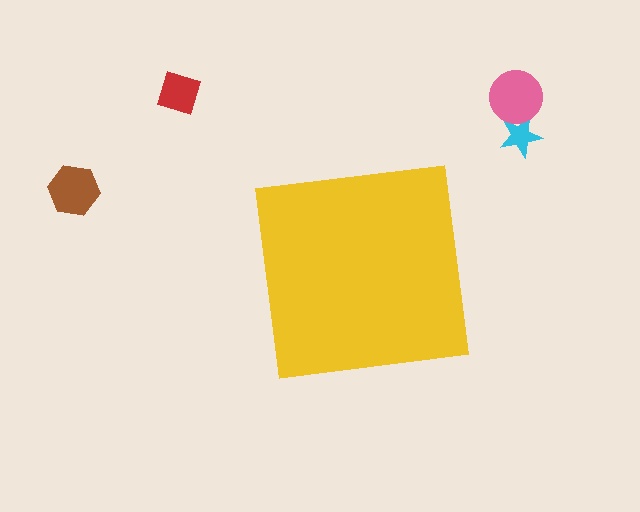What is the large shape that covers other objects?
A yellow square.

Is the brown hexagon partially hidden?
No, the brown hexagon is fully visible.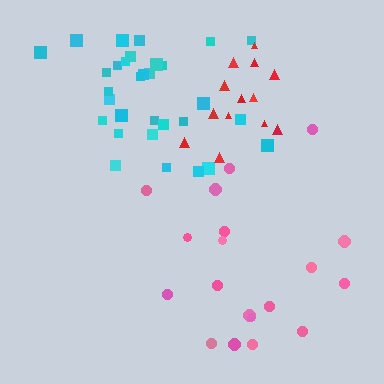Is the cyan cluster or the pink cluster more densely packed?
Cyan.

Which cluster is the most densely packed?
Cyan.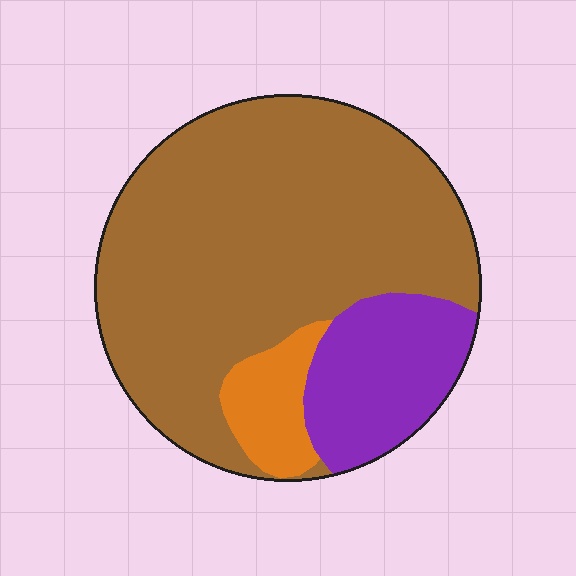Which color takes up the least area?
Orange, at roughly 10%.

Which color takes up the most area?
Brown, at roughly 75%.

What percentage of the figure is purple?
Purple covers 19% of the figure.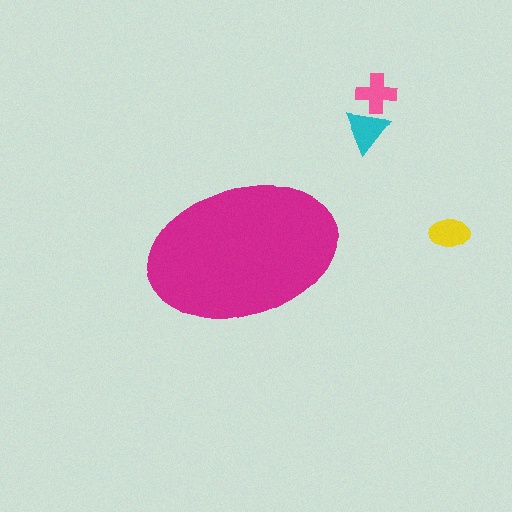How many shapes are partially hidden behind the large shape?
0 shapes are partially hidden.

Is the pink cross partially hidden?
No, the pink cross is fully visible.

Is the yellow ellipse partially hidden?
No, the yellow ellipse is fully visible.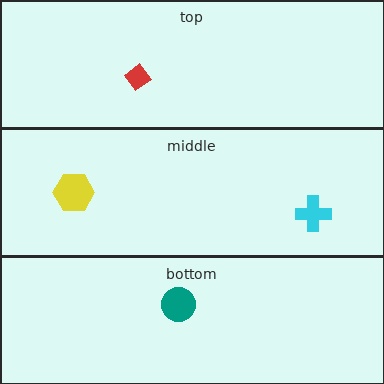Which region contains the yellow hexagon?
The middle region.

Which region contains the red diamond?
The top region.